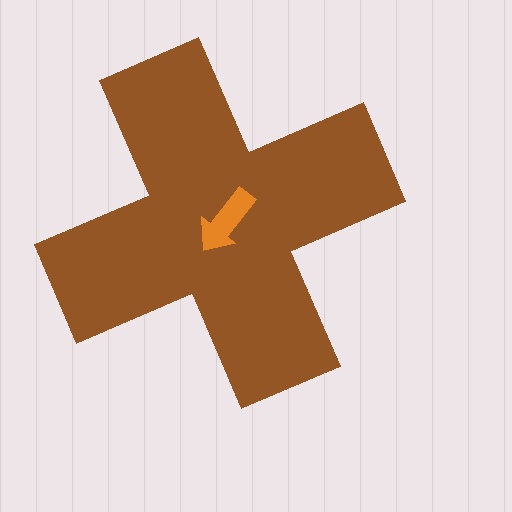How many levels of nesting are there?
2.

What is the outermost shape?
The brown cross.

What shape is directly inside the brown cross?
The orange arrow.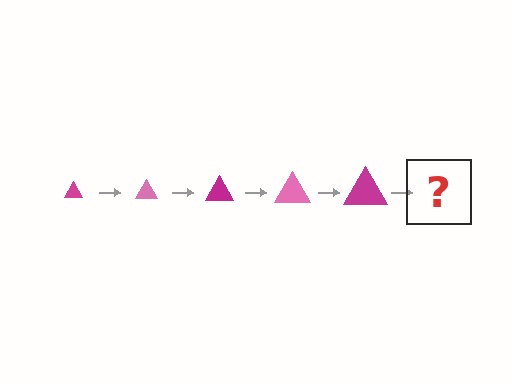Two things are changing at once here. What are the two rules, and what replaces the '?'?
The two rules are that the triangle grows larger each step and the color cycles through magenta and pink. The '?' should be a pink triangle, larger than the previous one.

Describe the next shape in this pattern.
It should be a pink triangle, larger than the previous one.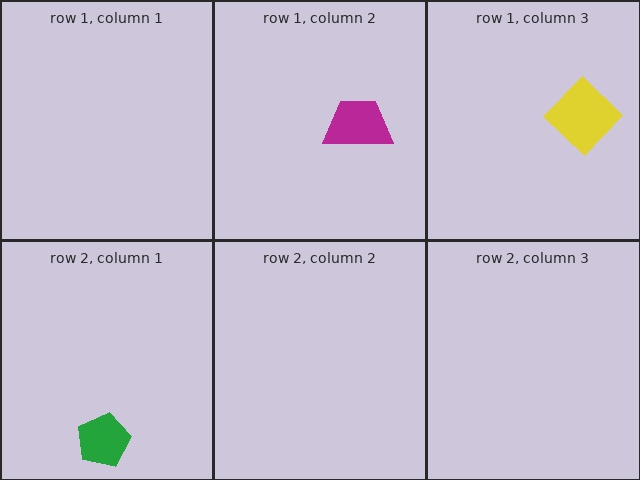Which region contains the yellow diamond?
The row 1, column 3 region.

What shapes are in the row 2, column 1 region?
The green pentagon.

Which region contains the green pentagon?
The row 2, column 1 region.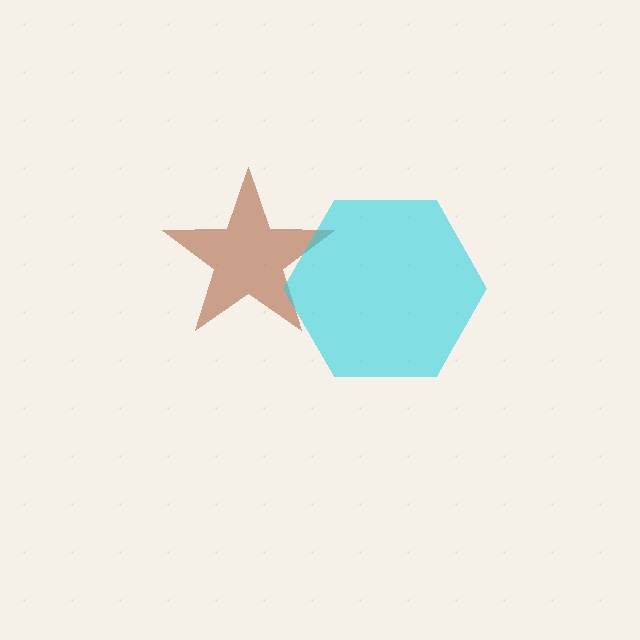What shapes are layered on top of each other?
The layered shapes are: a brown star, a cyan hexagon.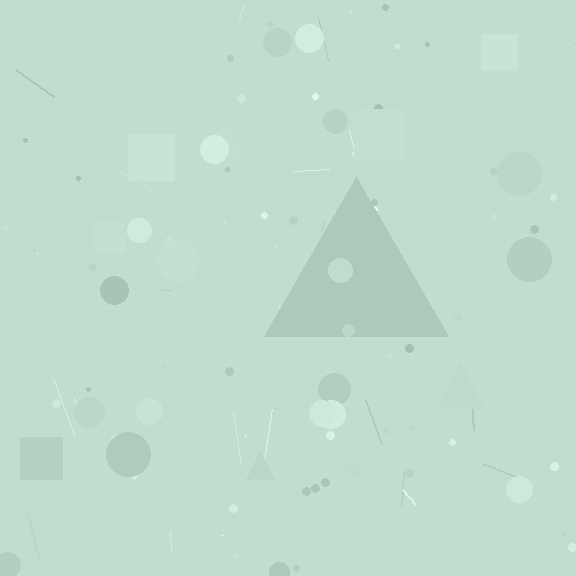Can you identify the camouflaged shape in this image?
The camouflaged shape is a triangle.